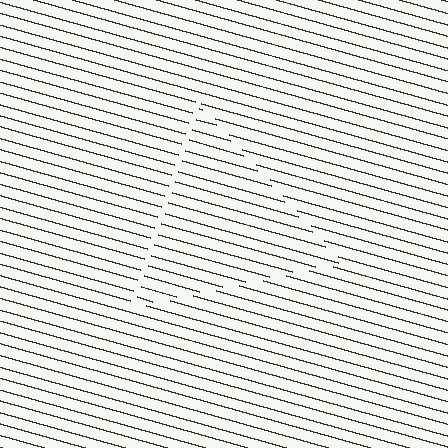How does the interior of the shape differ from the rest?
The interior of the shape contains the same grating, shifted by half a period — the contour is defined by the phase discontinuity where line-ends from the inner and outer gratings abut.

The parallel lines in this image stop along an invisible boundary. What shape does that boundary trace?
An illusory triangle. The interior of the shape contains the same grating, shifted by half a period — the contour is defined by the phase discontinuity where line-ends from the inner and outer gratings abut.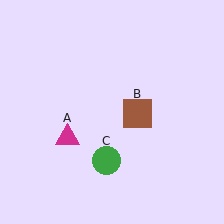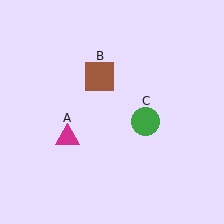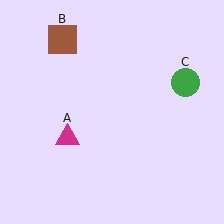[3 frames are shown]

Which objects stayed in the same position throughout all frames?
Magenta triangle (object A) remained stationary.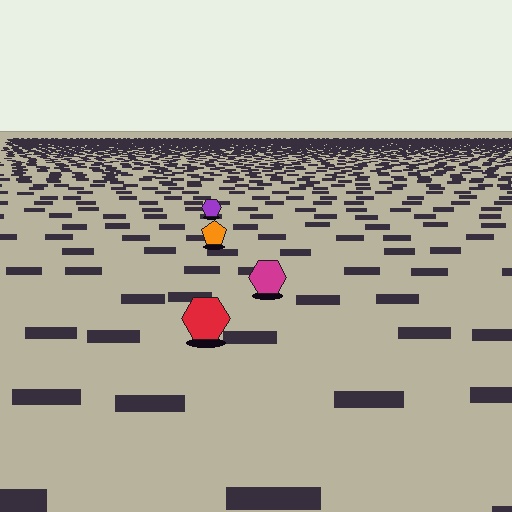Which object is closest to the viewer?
The red hexagon is closest. The texture marks near it are larger and more spread out.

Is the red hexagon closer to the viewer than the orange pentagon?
Yes. The red hexagon is closer — you can tell from the texture gradient: the ground texture is coarser near it.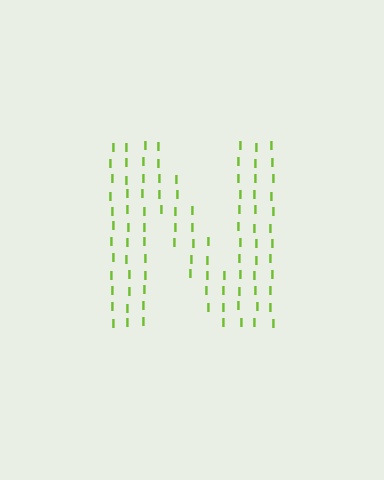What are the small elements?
The small elements are letter I's.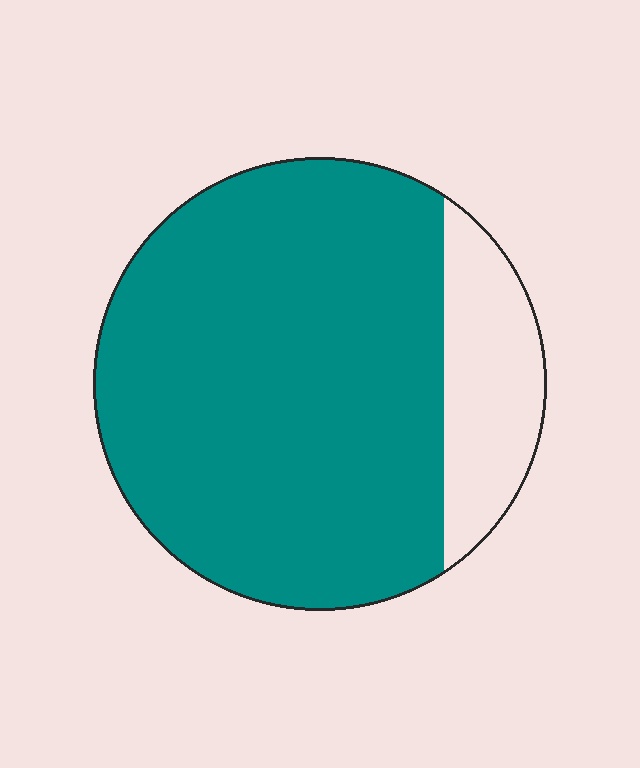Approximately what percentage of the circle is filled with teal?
Approximately 85%.